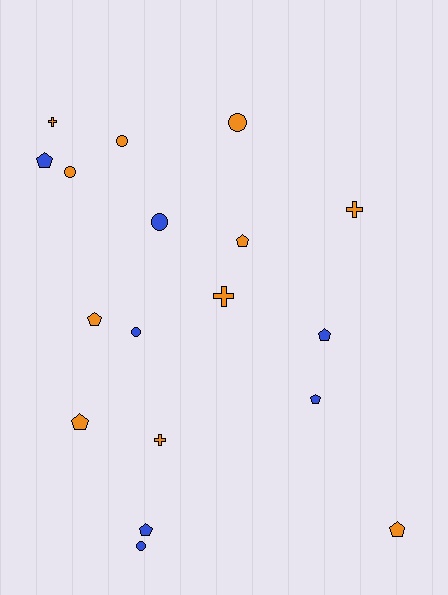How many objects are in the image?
There are 18 objects.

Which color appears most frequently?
Orange, with 11 objects.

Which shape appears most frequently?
Pentagon, with 8 objects.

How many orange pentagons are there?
There are 4 orange pentagons.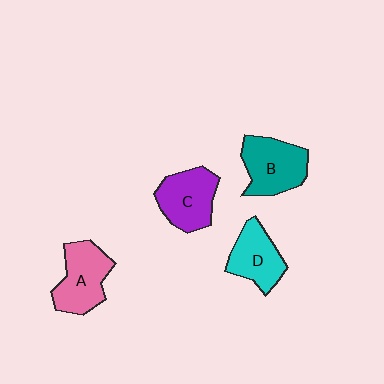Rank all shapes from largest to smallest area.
From largest to smallest: B (teal), A (pink), C (purple), D (cyan).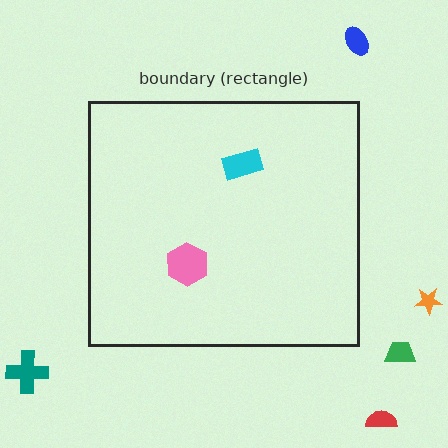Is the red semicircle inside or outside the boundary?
Outside.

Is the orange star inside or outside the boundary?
Outside.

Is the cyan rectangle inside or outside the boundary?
Inside.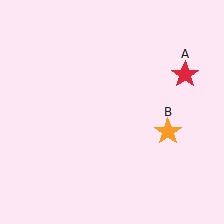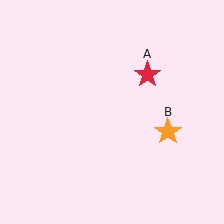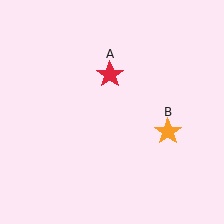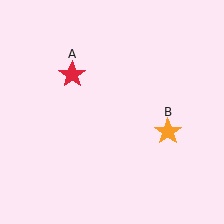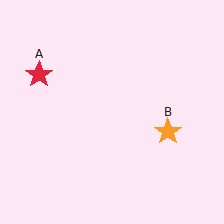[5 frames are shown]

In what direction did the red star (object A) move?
The red star (object A) moved left.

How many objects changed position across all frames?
1 object changed position: red star (object A).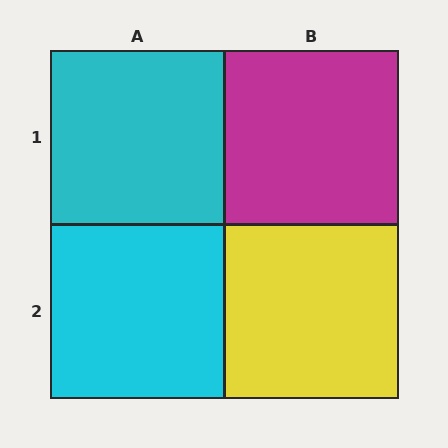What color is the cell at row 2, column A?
Cyan.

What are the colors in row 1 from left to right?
Cyan, magenta.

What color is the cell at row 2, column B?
Yellow.